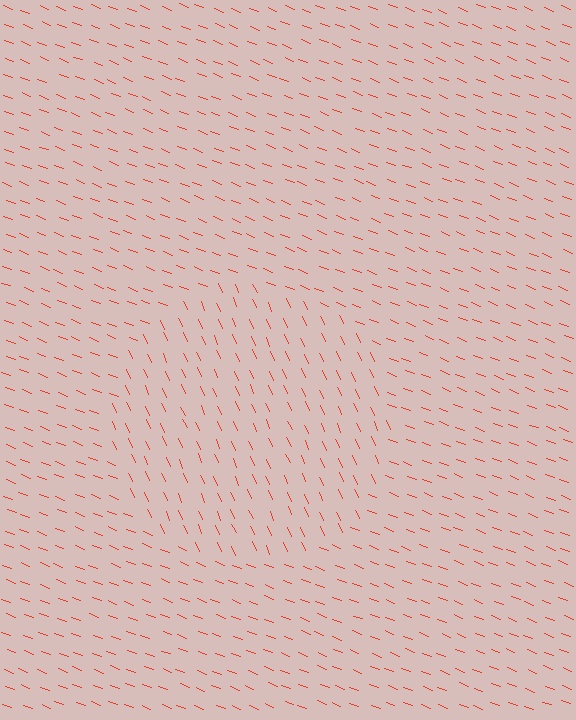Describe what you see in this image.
The image is filled with small red line segments. A circle region in the image has lines oriented differently from the surrounding lines, creating a visible texture boundary.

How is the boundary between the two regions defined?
The boundary is defined purely by a change in line orientation (approximately 45 degrees difference). All lines are the same color and thickness.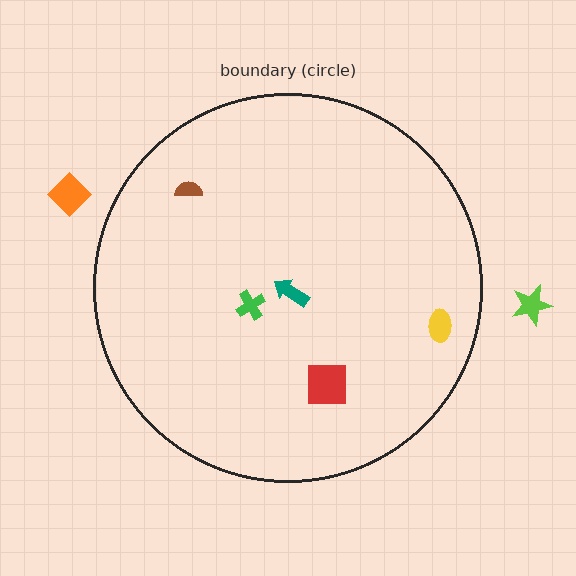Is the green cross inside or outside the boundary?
Inside.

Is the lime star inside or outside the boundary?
Outside.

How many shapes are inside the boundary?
5 inside, 2 outside.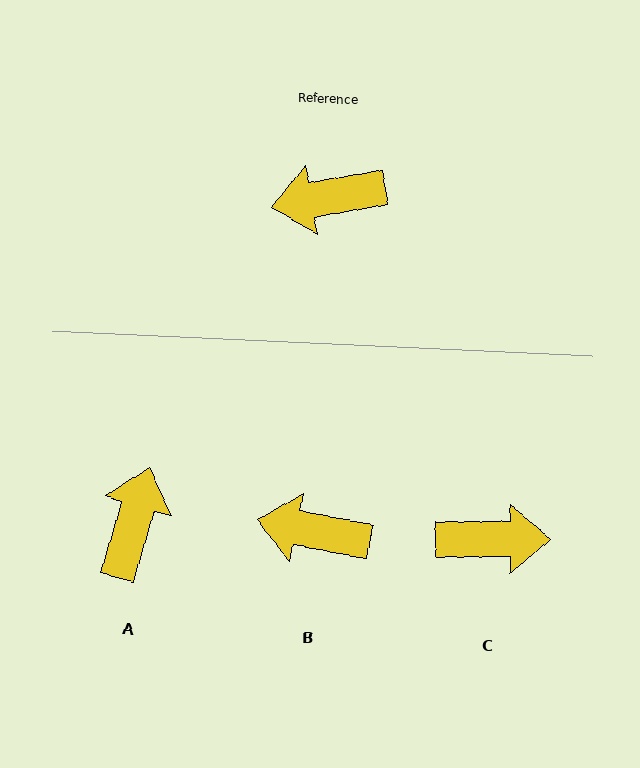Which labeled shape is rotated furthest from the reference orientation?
C, about 171 degrees away.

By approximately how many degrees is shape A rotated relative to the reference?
Approximately 116 degrees clockwise.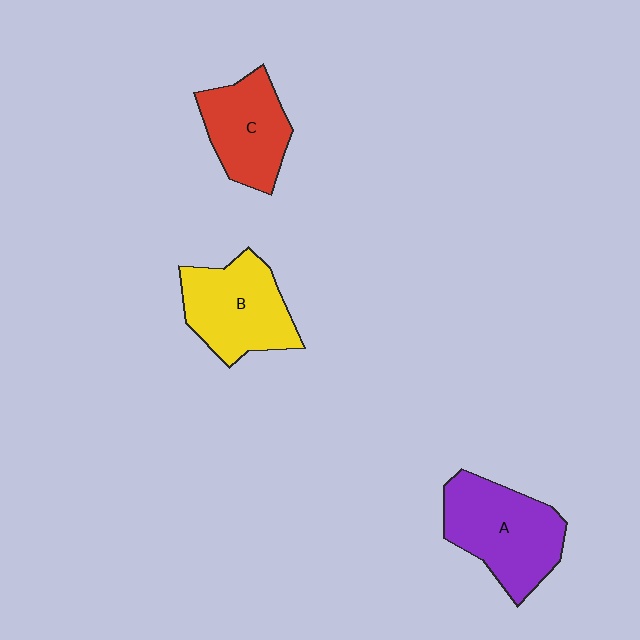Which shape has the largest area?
Shape A (purple).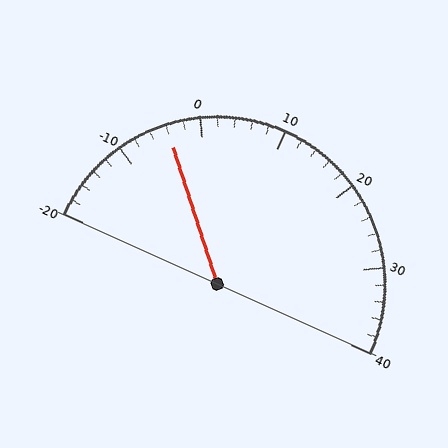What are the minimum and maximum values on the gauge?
The gauge ranges from -20 to 40.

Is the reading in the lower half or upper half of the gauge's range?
The reading is in the lower half of the range (-20 to 40).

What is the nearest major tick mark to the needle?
The nearest major tick mark is 0.